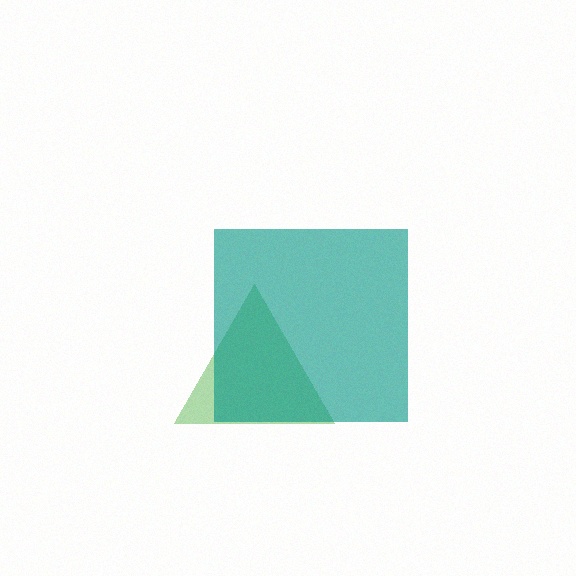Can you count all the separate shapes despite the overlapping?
Yes, there are 2 separate shapes.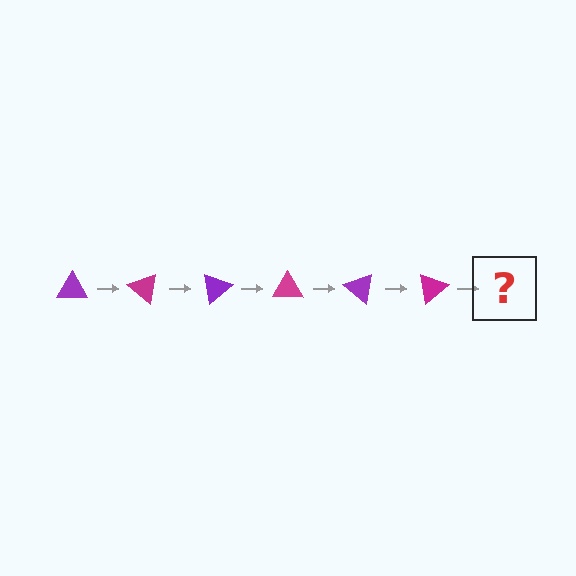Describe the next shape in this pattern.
It should be a purple triangle, rotated 240 degrees from the start.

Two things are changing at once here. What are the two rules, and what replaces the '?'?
The two rules are that it rotates 40 degrees each step and the color cycles through purple and magenta. The '?' should be a purple triangle, rotated 240 degrees from the start.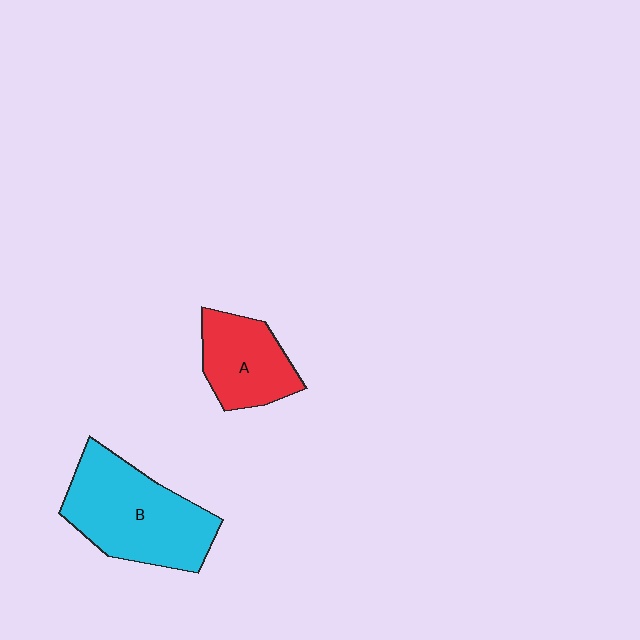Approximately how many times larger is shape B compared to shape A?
Approximately 1.7 times.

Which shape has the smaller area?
Shape A (red).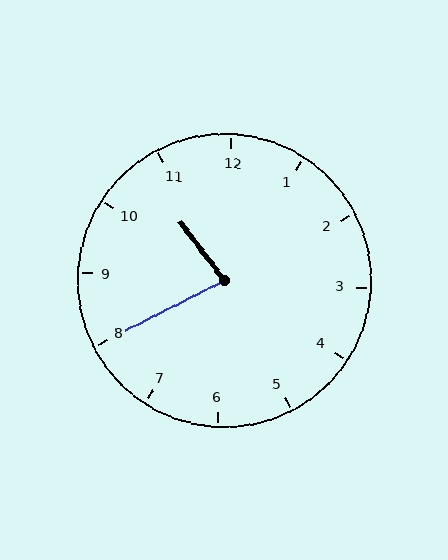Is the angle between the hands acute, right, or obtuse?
It is acute.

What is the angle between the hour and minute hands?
Approximately 80 degrees.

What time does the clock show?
10:40.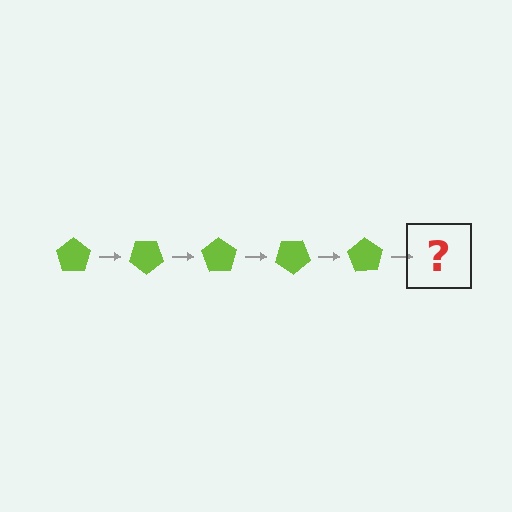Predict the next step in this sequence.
The next step is a lime pentagon rotated 175 degrees.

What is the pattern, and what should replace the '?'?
The pattern is that the pentagon rotates 35 degrees each step. The '?' should be a lime pentagon rotated 175 degrees.